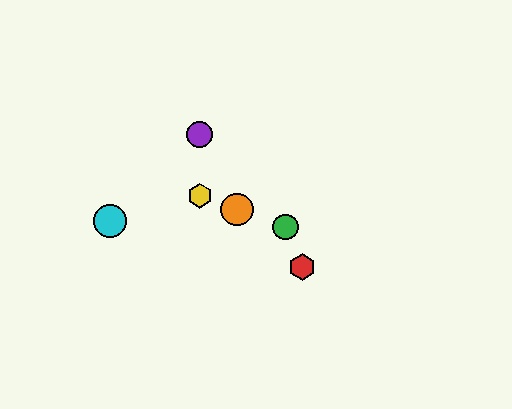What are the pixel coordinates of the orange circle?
The orange circle is at (237, 209).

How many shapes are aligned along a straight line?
4 shapes (the blue circle, the green circle, the yellow hexagon, the orange circle) are aligned along a straight line.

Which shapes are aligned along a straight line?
The blue circle, the green circle, the yellow hexagon, the orange circle are aligned along a straight line.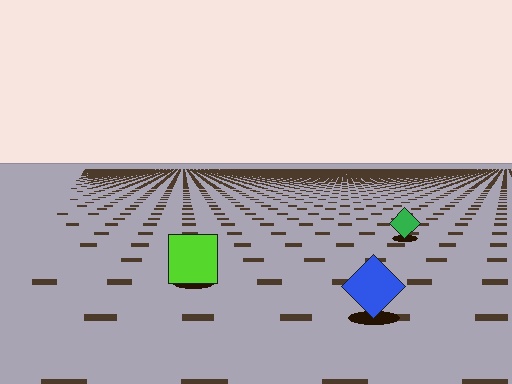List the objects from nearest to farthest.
From nearest to farthest: the blue diamond, the lime square, the green diamond.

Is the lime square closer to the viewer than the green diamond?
Yes. The lime square is closer — you can tell from the texture gradient: the ground texture is coarser near it.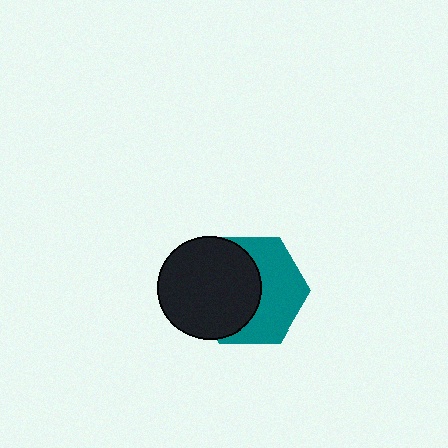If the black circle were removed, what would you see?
You would see the complete teal hexagon.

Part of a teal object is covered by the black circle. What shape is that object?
It is a hexagon.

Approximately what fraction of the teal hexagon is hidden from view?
Roughly 51% of the teal hexagon is hidden behind the black circle.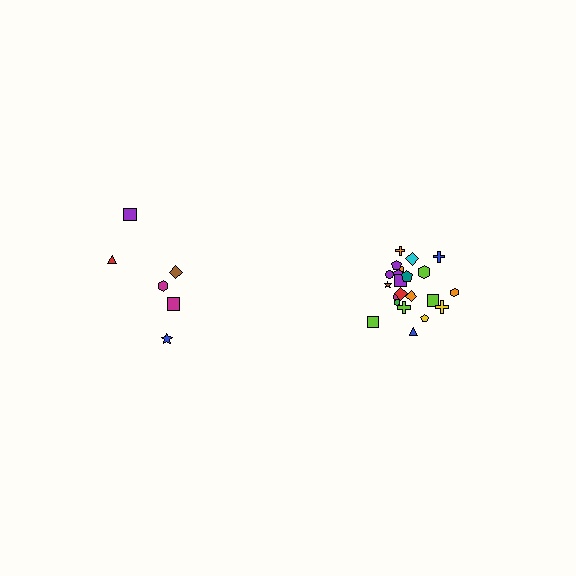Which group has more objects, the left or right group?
The right group.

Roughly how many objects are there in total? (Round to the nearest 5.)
Roughly 30 objects in total.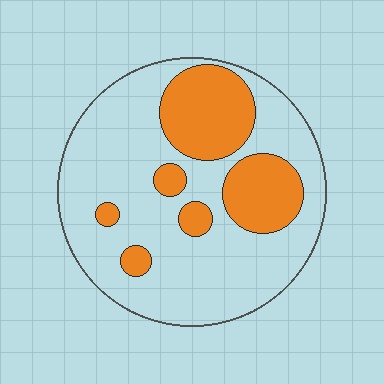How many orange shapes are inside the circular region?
6.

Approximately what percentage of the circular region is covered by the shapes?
Approximately 30%.